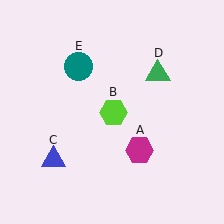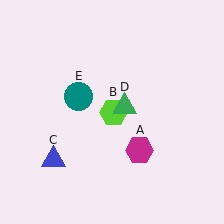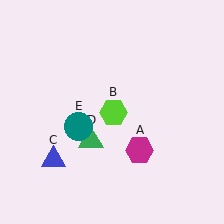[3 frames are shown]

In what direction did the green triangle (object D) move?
The green triangle (object D) moved down and to the left.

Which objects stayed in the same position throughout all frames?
Magenta hexagon (object A) and lime hexagon (object B) and blue triangle (object C) remained stationary.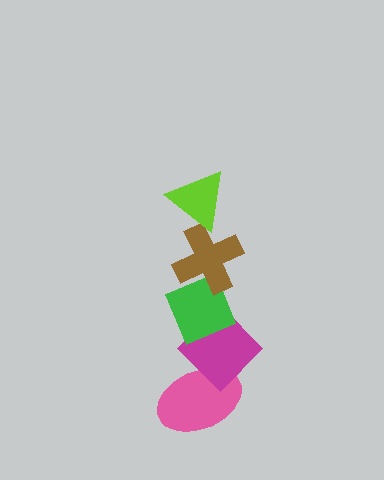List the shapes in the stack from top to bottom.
From top to bottom: the lime triangle, the brown cross, the green diamond, the magenta diamond, the pink ellipse.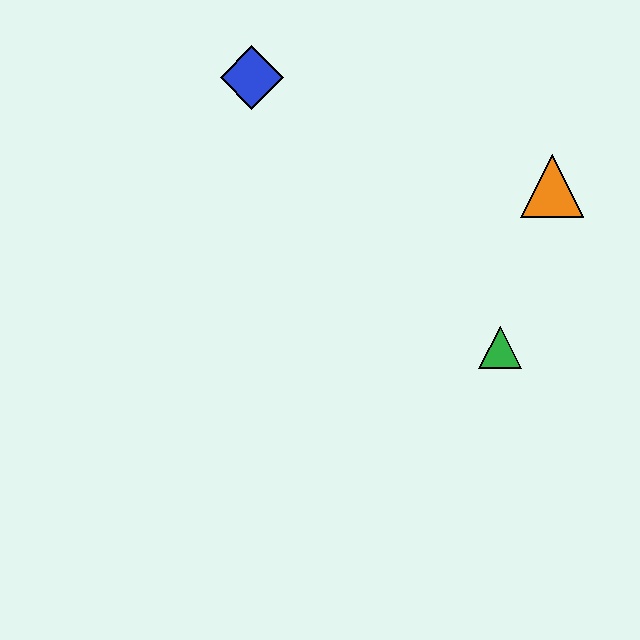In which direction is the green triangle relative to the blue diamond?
The green triangle is below the blue diamond.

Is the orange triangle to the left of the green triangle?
No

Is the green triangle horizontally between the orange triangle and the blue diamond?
Yes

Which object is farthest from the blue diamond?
The green triangle is farthest from the blue diamond.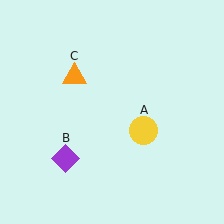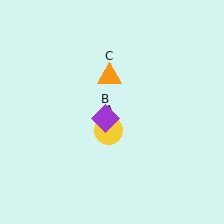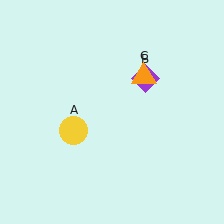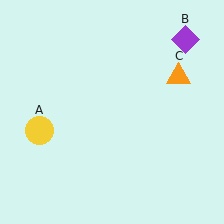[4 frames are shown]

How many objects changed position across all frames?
3 objects changed position: yellow circle (object A), purple diamond (object B), orange triangle (object C).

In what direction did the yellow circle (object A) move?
The yellow circle (object A) moved left.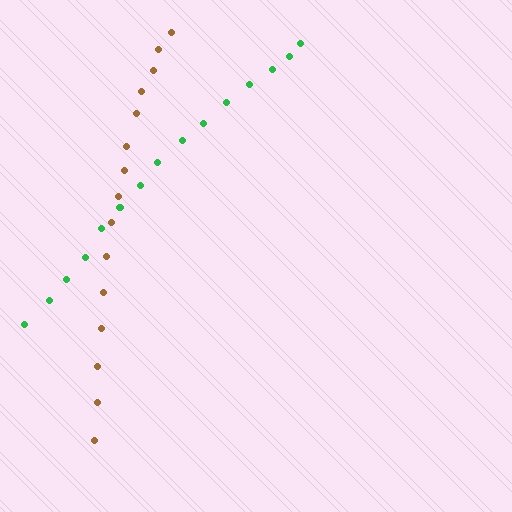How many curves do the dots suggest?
There are 2 distinct paths.